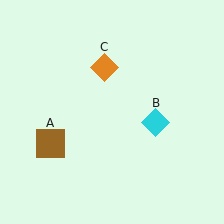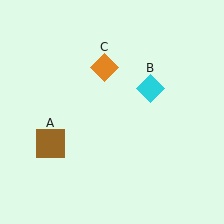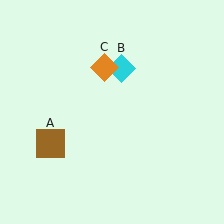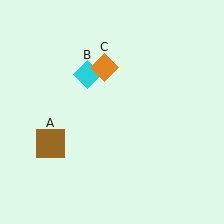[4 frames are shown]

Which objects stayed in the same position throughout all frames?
Brown square (object A) and orange diamond (object C) remained stationary.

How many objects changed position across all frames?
1 object changed position: cyan diamond (object B).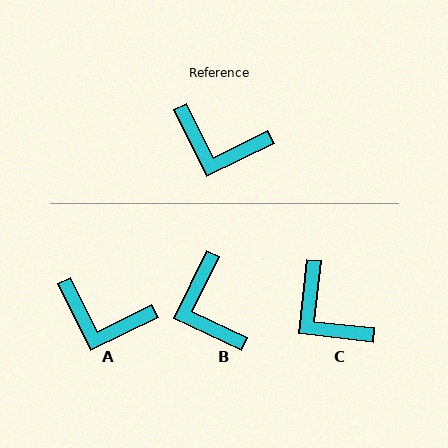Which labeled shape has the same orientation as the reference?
A.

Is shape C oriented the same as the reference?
No, it is off by about 32 degrees.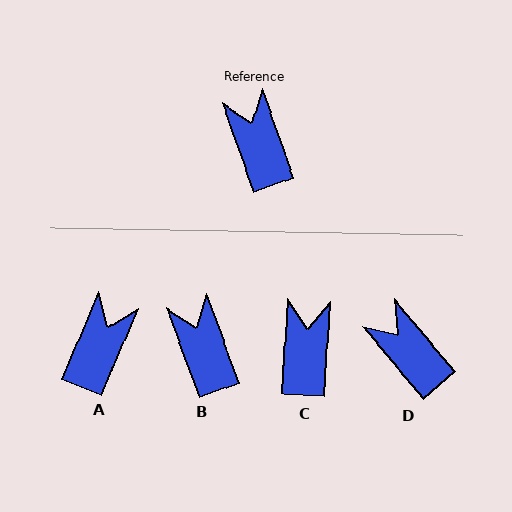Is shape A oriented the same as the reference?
No, it is off by about 43 degrees.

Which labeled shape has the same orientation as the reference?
B.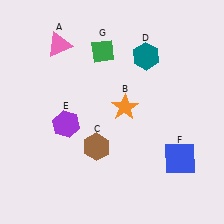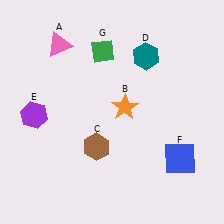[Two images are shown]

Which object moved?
The purple hexagon (E) moved left.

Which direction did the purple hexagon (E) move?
The purple hexagon (E) moved left.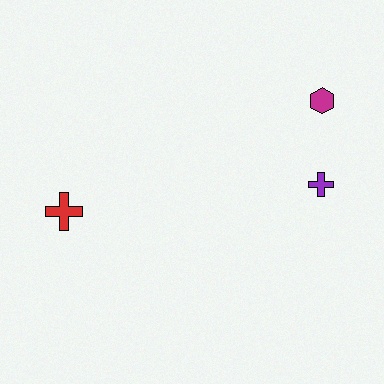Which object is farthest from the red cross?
The magenta hexagon is farthest from the red cross.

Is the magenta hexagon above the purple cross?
Yes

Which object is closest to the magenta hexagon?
The purple cross is closest to the magenta hexagon.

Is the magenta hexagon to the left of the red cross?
No